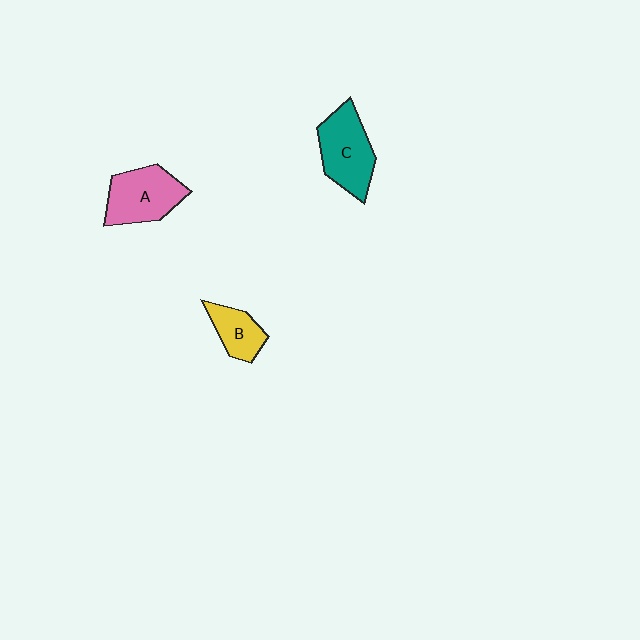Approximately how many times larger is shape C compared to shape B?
Approximately 1.7 times.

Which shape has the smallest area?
Shape B (yellow).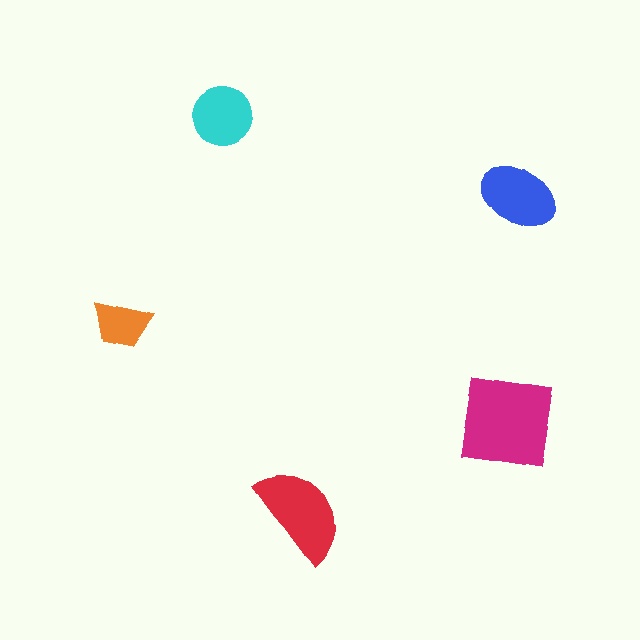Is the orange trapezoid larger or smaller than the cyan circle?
Smaller.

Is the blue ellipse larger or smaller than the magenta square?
Smaller.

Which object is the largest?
The magenta square.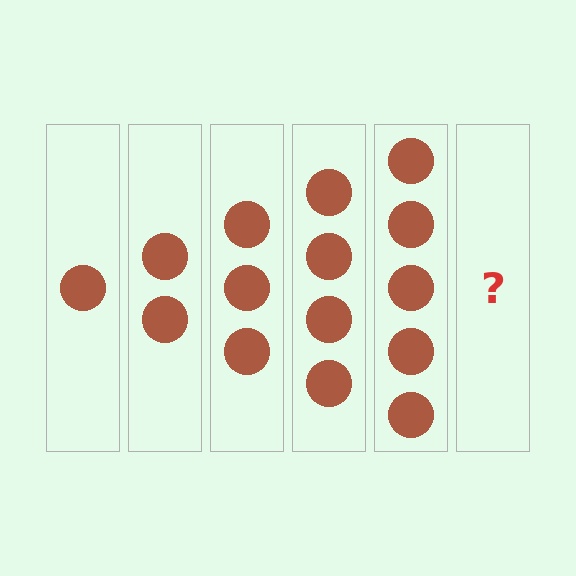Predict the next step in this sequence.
The next step is 6 circles.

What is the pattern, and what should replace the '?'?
The pattern is that each step adds one more circle. The '?' should be 6 circles.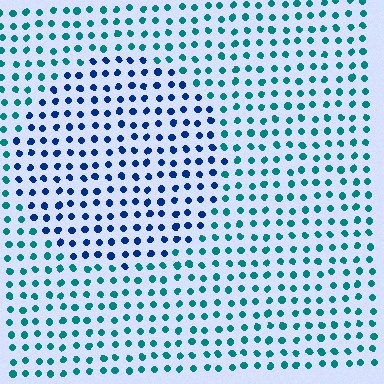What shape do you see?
I see a circle.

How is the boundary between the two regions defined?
The boundary is defined purely by a slight shift in hue (about 42 degrees). Spacing, size, and orientation are identical on both sides.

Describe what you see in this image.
The image is filled with small teal elements in a uniform arrangement. A circle-shaped region is visible where the elements are tinted to a slightly different hue, forming a subtle color boundary.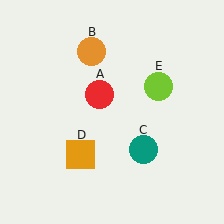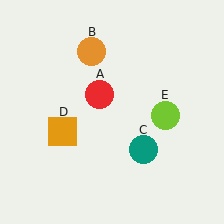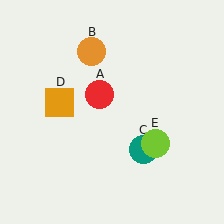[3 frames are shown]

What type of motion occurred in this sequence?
The orange square (object D), lime circle (object E) rotated clockwise around the center of the scene.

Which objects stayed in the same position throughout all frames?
Red circle (object A) and orange circle (object B) and teal circle (object C) remained stationary.